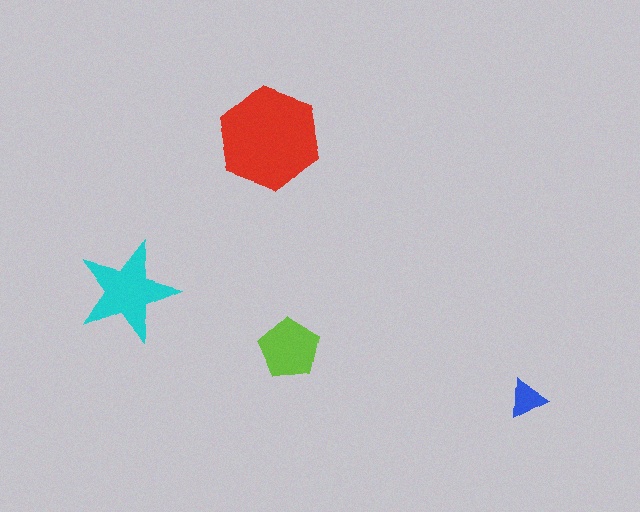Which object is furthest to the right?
The blue triangle is rightmost.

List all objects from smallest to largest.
The blue triangle, the lime pentagon, the cyan star, the red hexagon.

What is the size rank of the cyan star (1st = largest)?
2nd.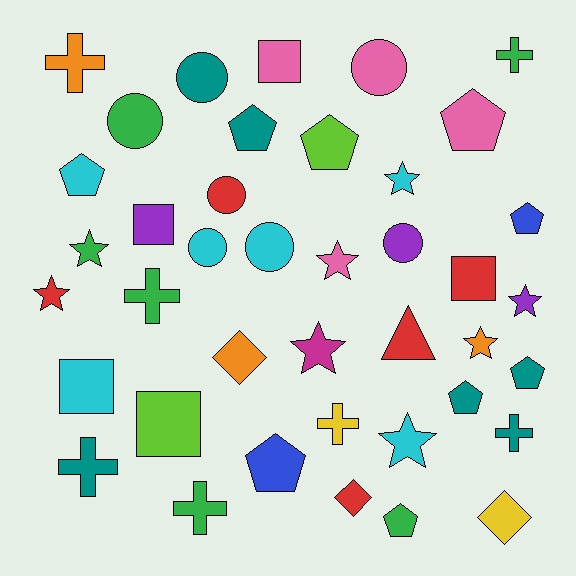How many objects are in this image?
There are 40 objects.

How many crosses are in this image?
There are 7 crosses.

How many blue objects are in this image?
There are 2 blue objects.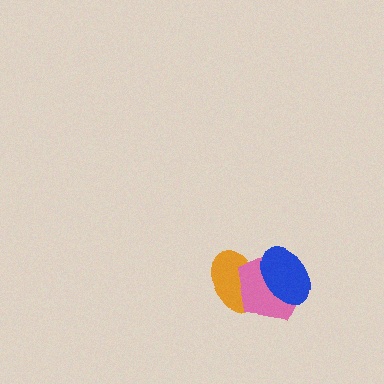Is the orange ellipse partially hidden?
Yes, it is partially covered by another shape.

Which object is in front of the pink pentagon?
The blue ellipse is in front of the pink pentagon.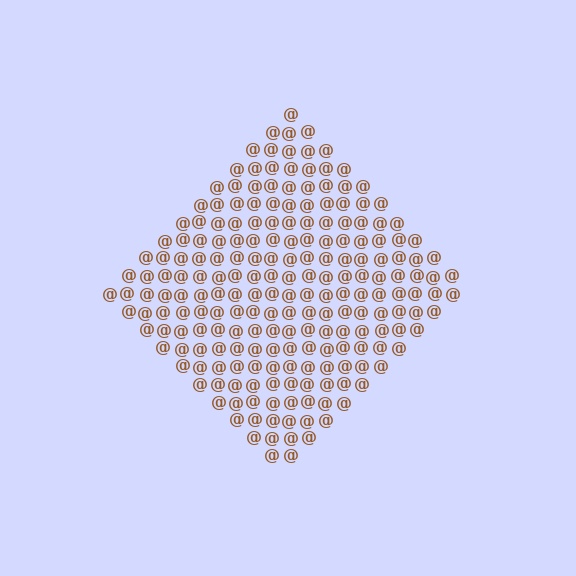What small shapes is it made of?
It is made of small at signs.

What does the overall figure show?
The overall figure shows a diamond.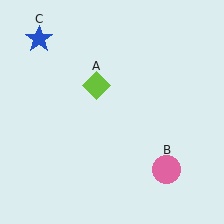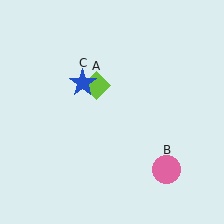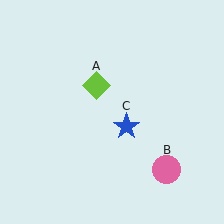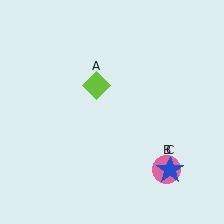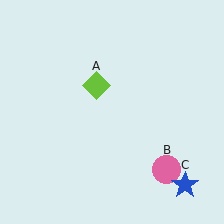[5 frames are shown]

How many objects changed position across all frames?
1 object changed position: blue star (object C).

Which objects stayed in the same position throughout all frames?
Lime diamond (object A) and pink circle (object B) remained stationary.